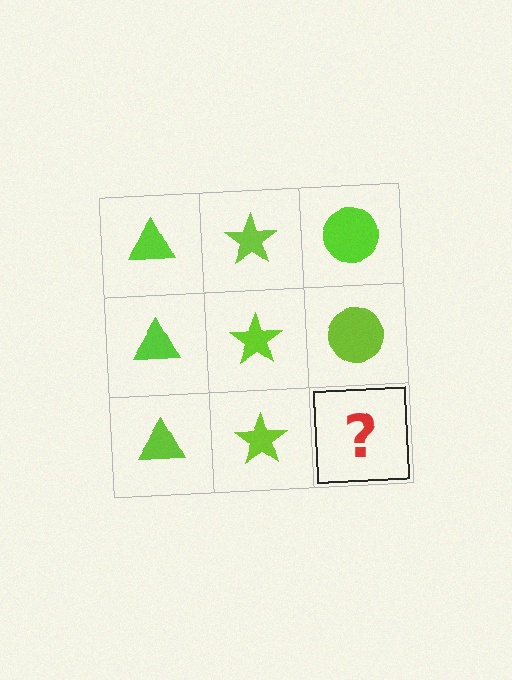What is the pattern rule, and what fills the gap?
The rule is that each column has a consistent shape. The gap should be filled with a lime circle.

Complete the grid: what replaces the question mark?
The question mark should be replaced with a lime circle.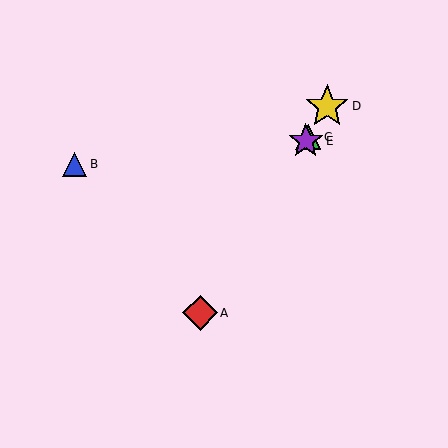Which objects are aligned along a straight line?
Objects A, C, D, E are aligned along a straight line.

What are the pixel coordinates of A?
Object A is at (200, 313).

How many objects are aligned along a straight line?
4 objects (A, C, D, E) are aligned along a straight line.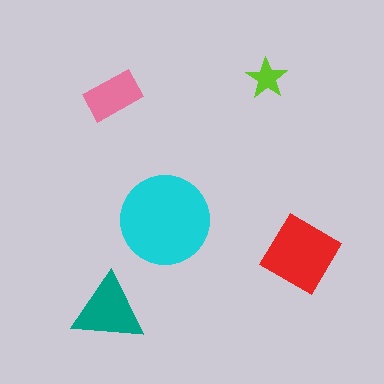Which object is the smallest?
The lime star.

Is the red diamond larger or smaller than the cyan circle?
Smaller.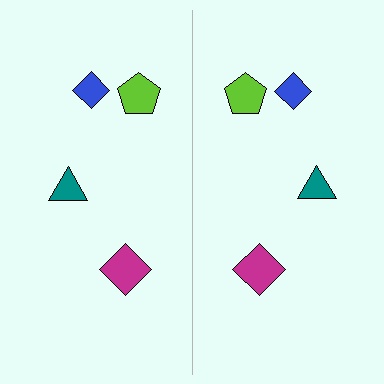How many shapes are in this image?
There are 8 shapes in this image.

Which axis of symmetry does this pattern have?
The pattern has a vertical axis of symmetry running through the center of the image.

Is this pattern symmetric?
Yes, this pattern has bilateral (reflection) symmetry.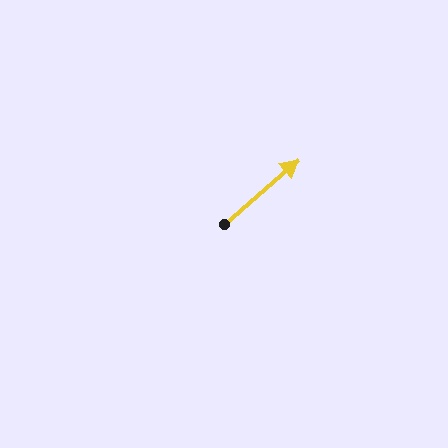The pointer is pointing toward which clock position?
Roughly 2 o'clock.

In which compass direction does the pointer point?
Northeast.